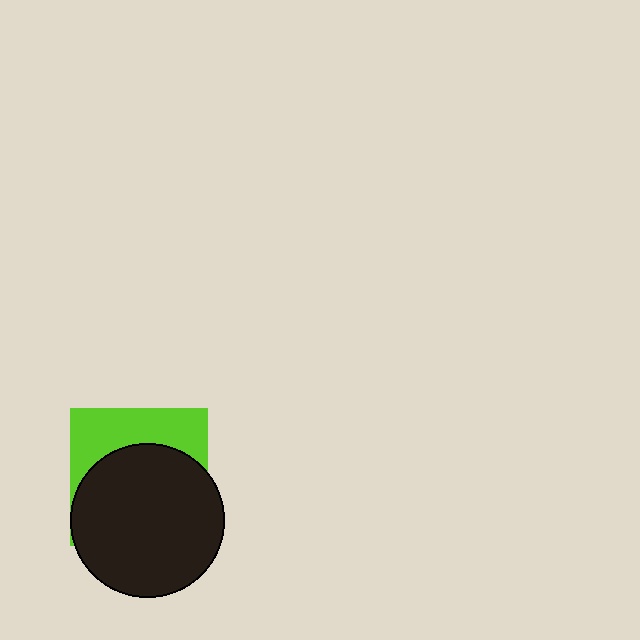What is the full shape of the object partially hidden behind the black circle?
The partially hidden object is a lime square.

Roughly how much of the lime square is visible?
A small part of it is visible (roughly 36%).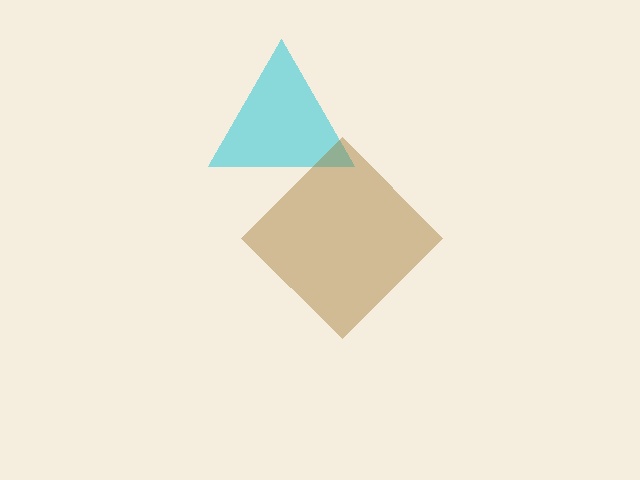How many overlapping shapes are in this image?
There are 2 overlapping shapes in the image.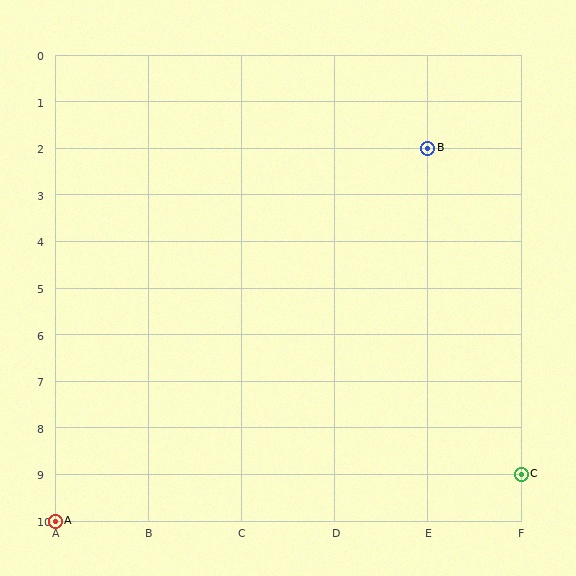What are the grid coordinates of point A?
Point A is at grid coordinates (A, 10).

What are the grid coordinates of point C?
Point C is at grid coordinates (F, 9).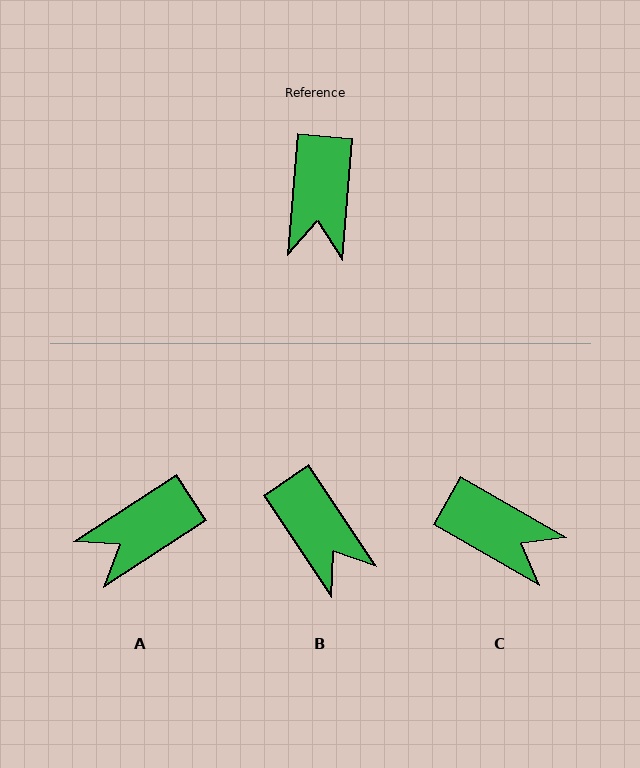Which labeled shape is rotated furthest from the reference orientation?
C, about 65 degrees away.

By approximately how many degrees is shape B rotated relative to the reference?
Approximately 39 degrees counter-clockwise.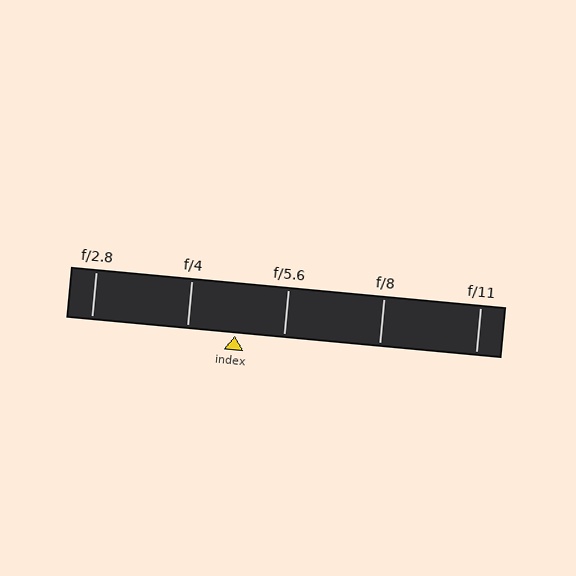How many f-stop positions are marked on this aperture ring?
There are 5 f-stop positions marked.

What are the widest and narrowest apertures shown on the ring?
The widest aperture shown is f/2.8 and the narrowest is f/11.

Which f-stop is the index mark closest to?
The index mark is closest to f/4.